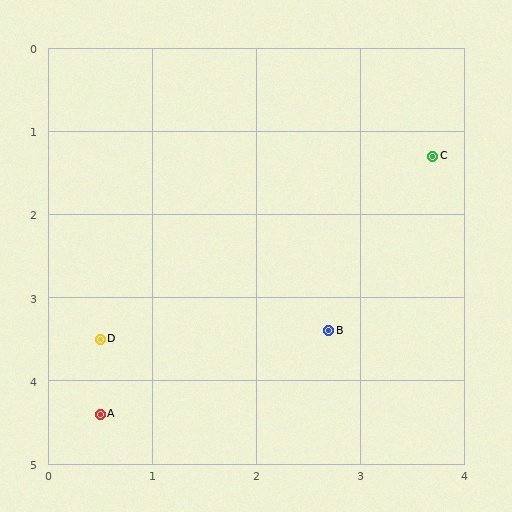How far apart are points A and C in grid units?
Points A and C are about 4.5 grid units apart.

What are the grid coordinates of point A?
Point A is at approximately (0.5, 4.4).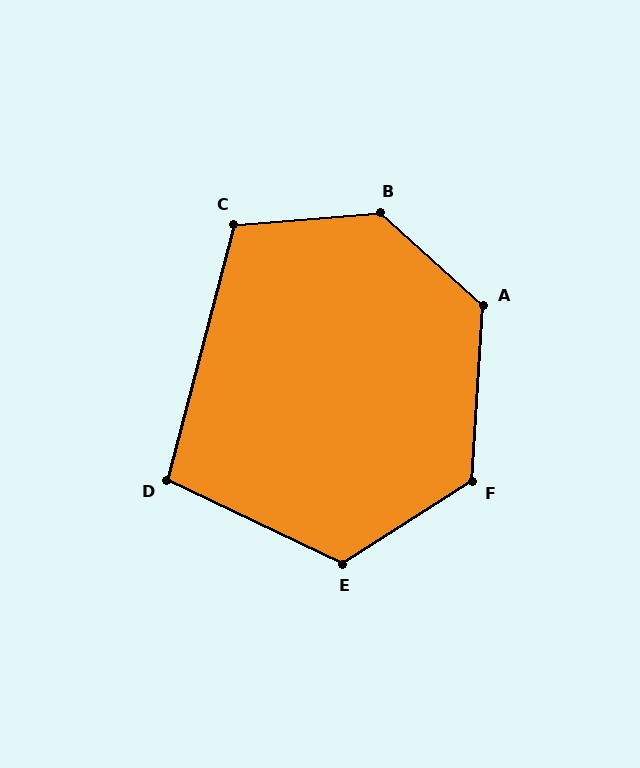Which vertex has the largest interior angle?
B, at approximately 134 degrees.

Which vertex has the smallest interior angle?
D, at approximately 101 degrees.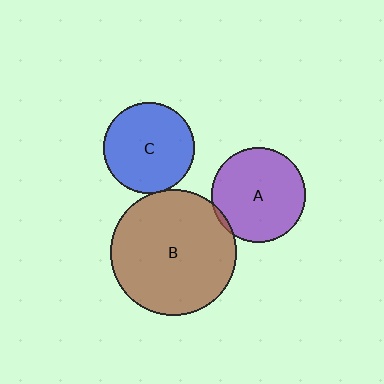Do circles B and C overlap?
Yes.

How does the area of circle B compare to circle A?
Approximately 1.8 times.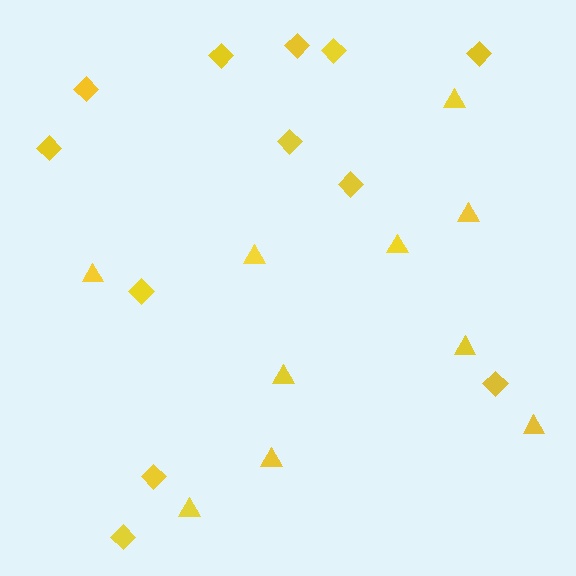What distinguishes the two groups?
There are 2 groups: one group of triangles (10) and one group of diamonds (12).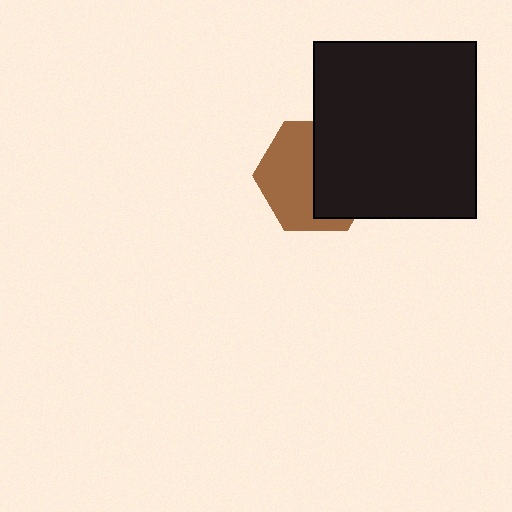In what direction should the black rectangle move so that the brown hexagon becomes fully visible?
The black rectangle should move right. That is the shortest direction to clear the overlap and leave the brown hexagon fully visible.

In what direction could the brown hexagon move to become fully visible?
The brown hexagon could move left. That would shift it out from behind the black rectangle entirely.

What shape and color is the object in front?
The object in front is a black rectangle.